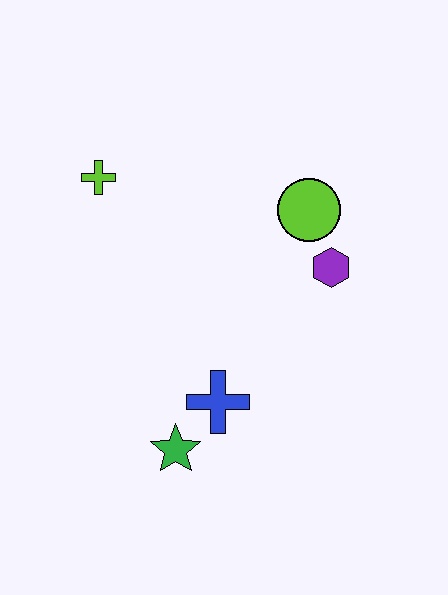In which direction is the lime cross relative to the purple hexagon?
The lime cross is to the left of the purple hexagon.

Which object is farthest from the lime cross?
The green star is farthest from the lime cross.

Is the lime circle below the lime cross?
Yes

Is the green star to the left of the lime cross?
No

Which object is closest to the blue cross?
The green star is closest to the blue cross.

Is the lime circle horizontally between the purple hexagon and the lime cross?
Yes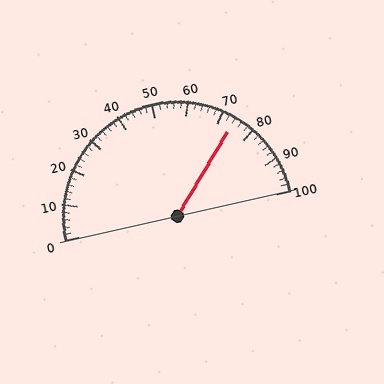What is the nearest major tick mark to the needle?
The nearest major tick mark is 70.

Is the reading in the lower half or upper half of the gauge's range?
The reading is in the upper half of the range (0 to 100).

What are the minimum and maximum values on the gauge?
The gauge ranges from 0 to 100.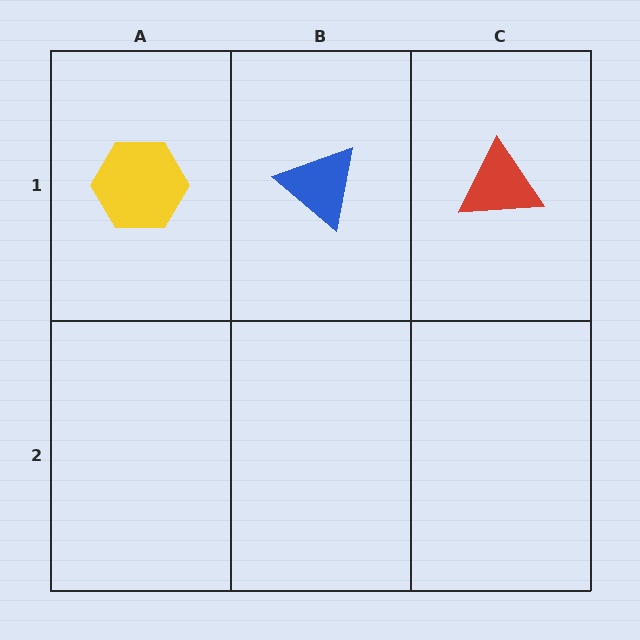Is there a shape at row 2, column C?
No, that cell is empty.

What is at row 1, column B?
A blue triangle.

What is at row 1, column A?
A yellow hexagon.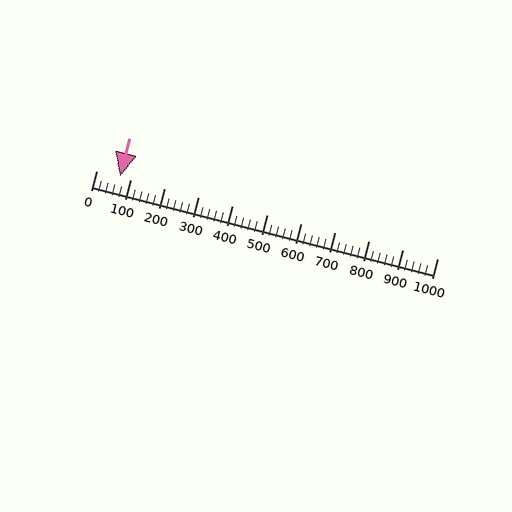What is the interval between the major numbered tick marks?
The major tick marks are spaced 100 units apart.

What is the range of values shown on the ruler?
The ruler shows values from 0 to 1000.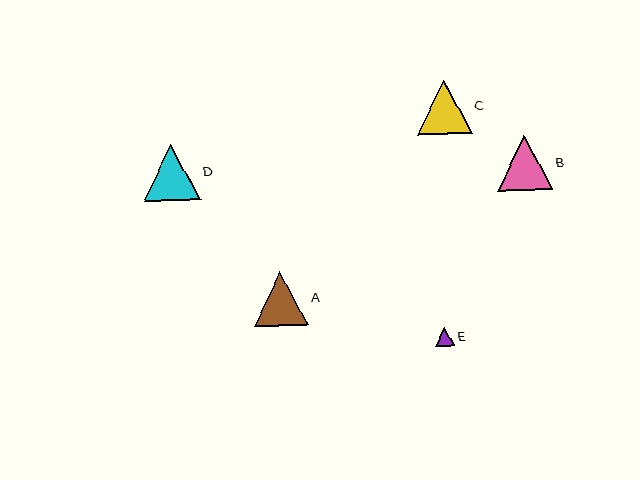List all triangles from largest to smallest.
From largest to smallest: D, B, C, A, E.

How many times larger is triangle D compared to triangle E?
Triangle D is approximately 3.0 times the size of triangle E.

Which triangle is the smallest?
Triangle E is the smallest with a size of approximately 19 pixels.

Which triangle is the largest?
Triangle D is the largest with a size of approximately 57 pixels.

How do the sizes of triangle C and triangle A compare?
Triangle C and triangle A are approximately the same size.